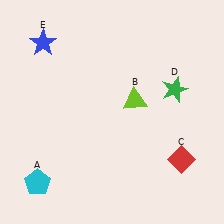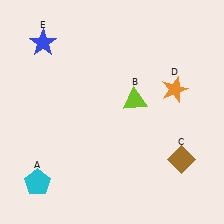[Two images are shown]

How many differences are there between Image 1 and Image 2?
There are 2 differences between the two images.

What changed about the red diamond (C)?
In Image 1, C is red. In Image 2, it changed to brown.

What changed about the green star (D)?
In Image 1, D is green. In Image 2, it changed to orange.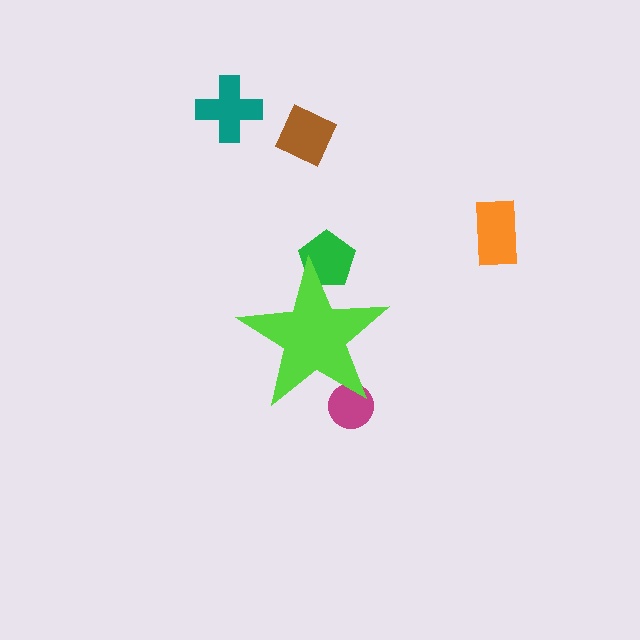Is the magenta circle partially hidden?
Yes, the magenta circle is partially hidden behind the lime star.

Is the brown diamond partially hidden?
No, the brown diamond is fully visible.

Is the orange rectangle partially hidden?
No, the orange rectangle is fully visible.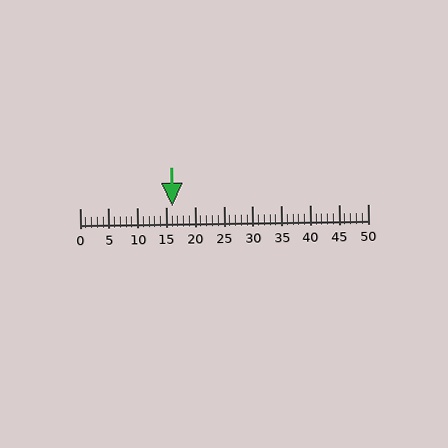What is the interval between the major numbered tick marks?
The major tick marks are spaced 5 units apart.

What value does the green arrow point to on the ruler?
The green arrow points to approximately 16.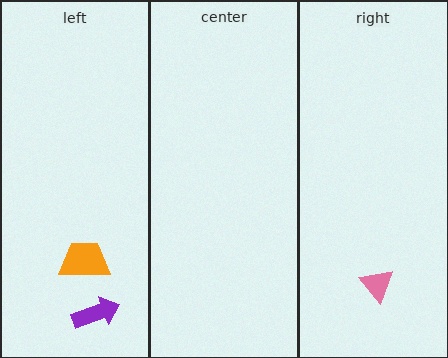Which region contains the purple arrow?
The left region.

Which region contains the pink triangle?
The right region.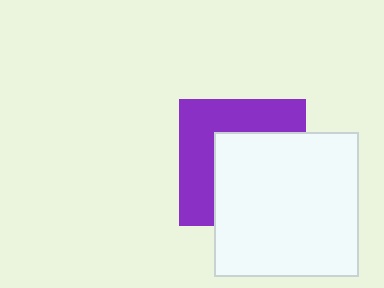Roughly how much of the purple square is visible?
About half of it is visible (roughly 46%).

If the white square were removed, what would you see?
You would see the complete purple square.